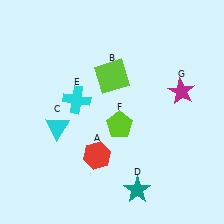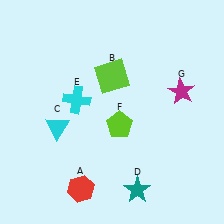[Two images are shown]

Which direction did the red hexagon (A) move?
The red hexagon (A) moved down.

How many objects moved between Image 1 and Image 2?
1 object moved between the two images.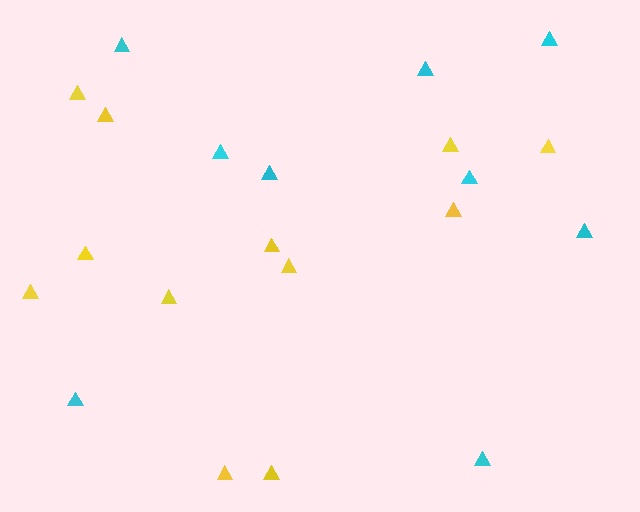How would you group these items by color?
There are 2 groups: one group of yellow triangles (12) and one group of cyan triangles (9).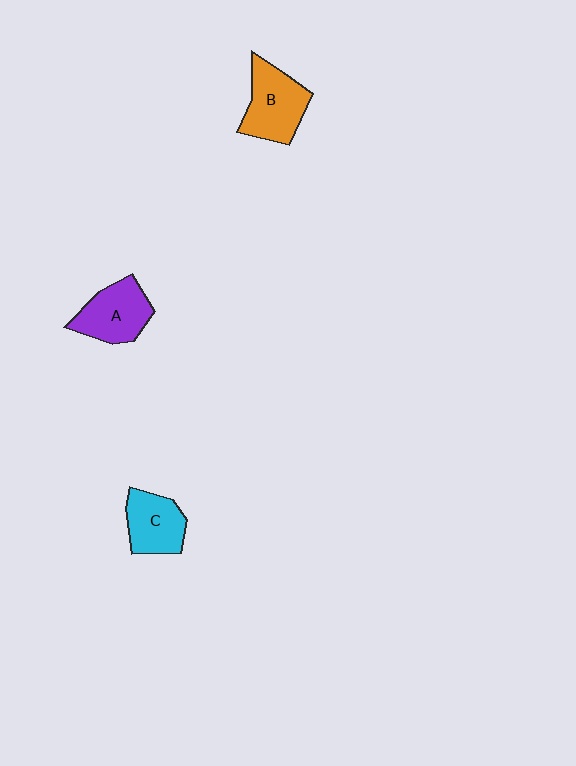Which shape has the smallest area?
Shape C (cyan).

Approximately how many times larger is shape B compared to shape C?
Approximately 1.3 times.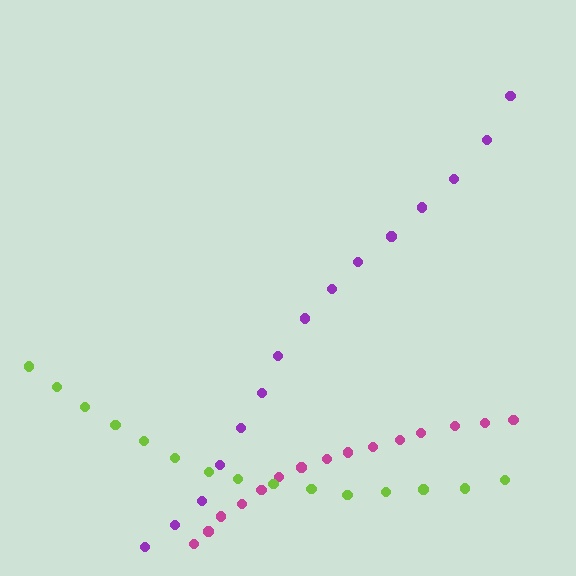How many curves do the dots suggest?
There are 3 distinct paths.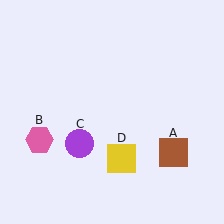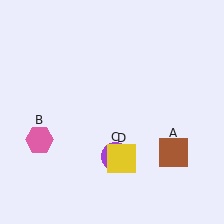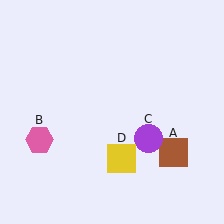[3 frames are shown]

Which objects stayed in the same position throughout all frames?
Brown square (object A) and pink hexagon (object B) and yellow square (object D) remained stationary.